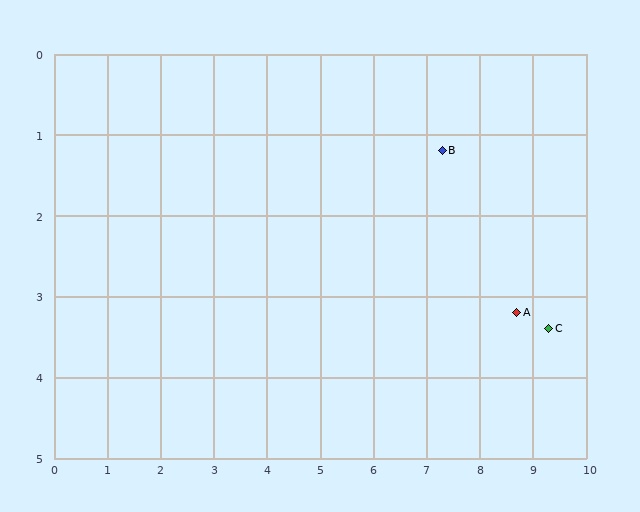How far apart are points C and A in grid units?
Points C and A are about 0.6 grid units apart.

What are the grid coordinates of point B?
Point B is at approximately (7.3, 1.2).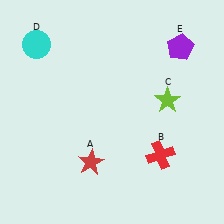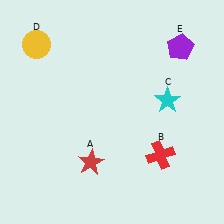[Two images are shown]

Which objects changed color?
C changed from lime to cyan. D changed from cyan to yellow.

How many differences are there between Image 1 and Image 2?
There are 2 differences between the two images.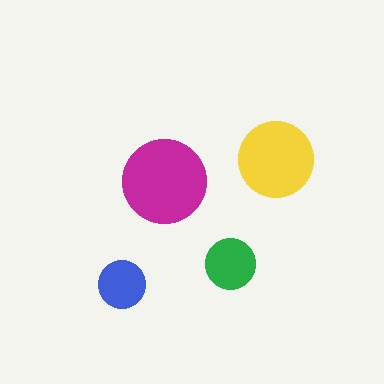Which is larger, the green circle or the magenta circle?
The magenta one.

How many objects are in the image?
There are 4 objects in the image.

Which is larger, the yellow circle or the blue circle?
The yellow one.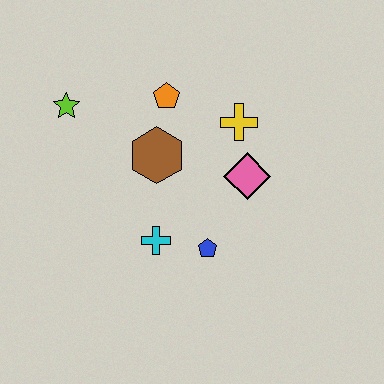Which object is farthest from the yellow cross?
The lime star is farthest from the yellow cross.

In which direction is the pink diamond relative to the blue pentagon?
The pink diamond is above the blue pentagon.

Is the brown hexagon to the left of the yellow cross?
Yes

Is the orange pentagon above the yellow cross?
Yes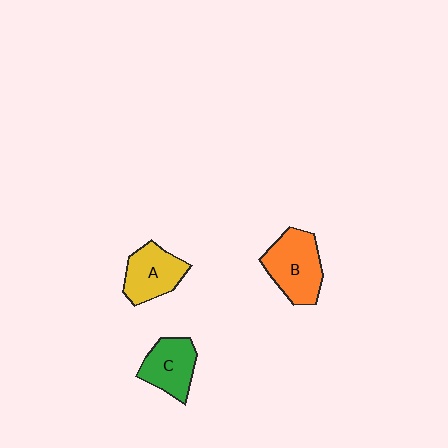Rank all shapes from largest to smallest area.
From largest to smallest: B (orange), A (yellow), C (green).